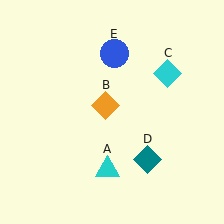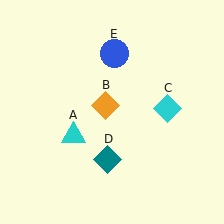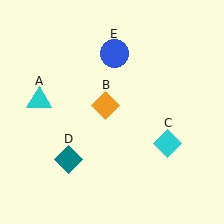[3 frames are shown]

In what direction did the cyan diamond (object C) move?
The cyan diamond (object C) moved down.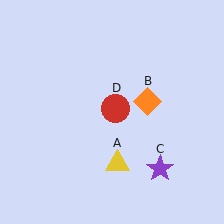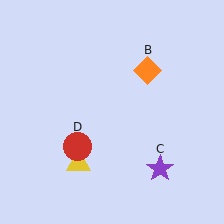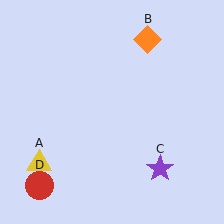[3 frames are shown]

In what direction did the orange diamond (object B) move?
The orange diamond (object B) moved up.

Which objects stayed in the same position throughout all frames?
Purple star (object C) remained stationary.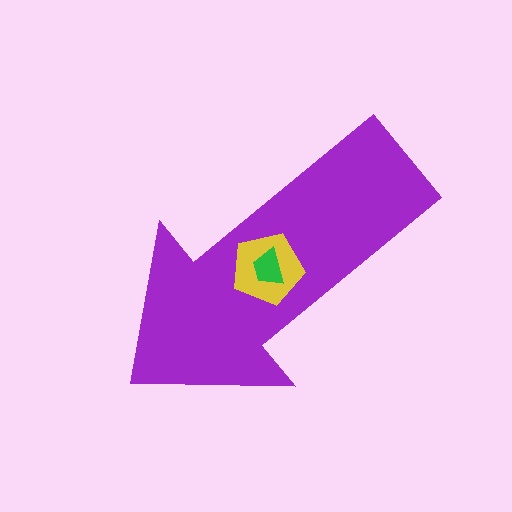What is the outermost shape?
The purple arrow.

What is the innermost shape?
The green trapezoid.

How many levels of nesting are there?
3.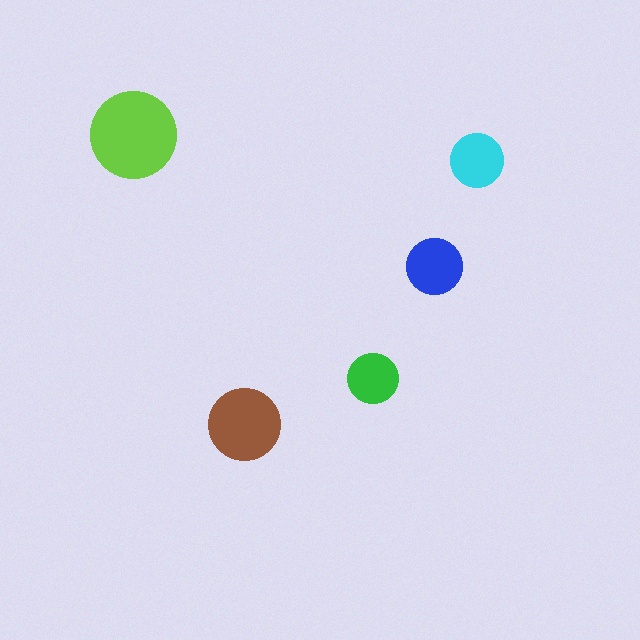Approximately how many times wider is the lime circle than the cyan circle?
About 1.5 times wider.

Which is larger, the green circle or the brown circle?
The brown one.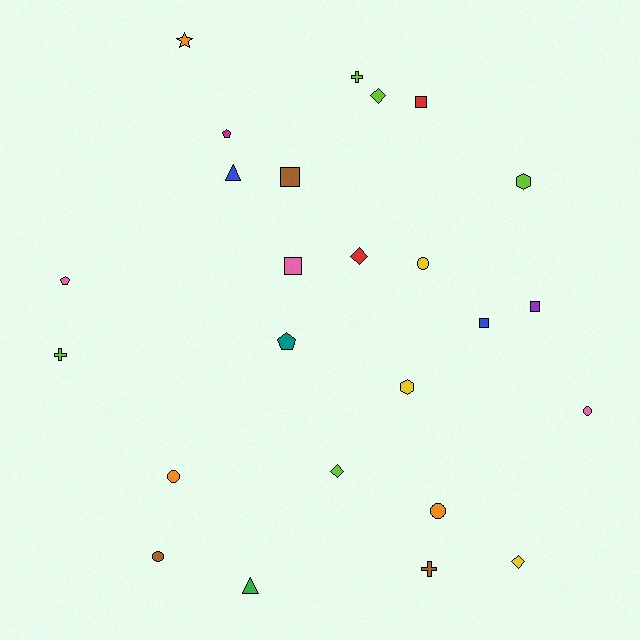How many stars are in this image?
There is 1 star.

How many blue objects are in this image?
There are 2 blue objects.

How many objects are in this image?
There are 25 objects.